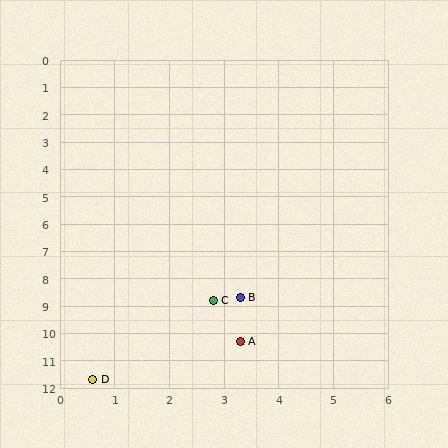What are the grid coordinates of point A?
Point A is at approximately (3.3, 10.3).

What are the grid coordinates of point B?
Point B is at approximately (3.3, 8.7).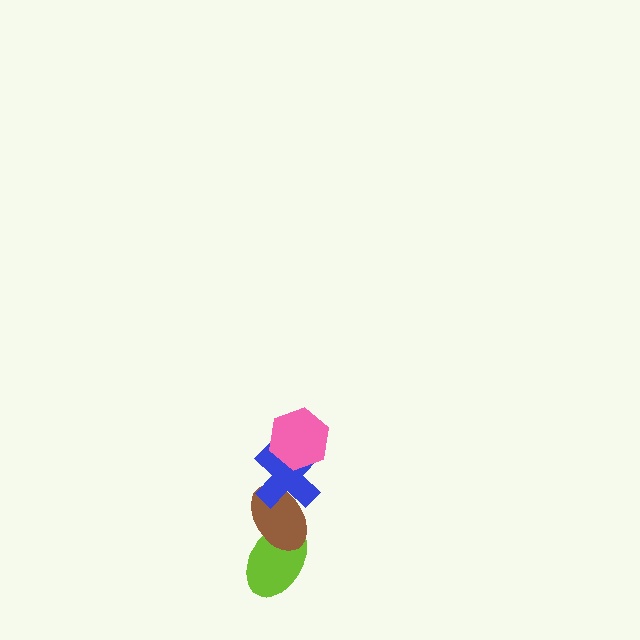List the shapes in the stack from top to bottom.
From top to bottom: the pink hexagon, the blue cross, the brown ellipse, the lime ellipse.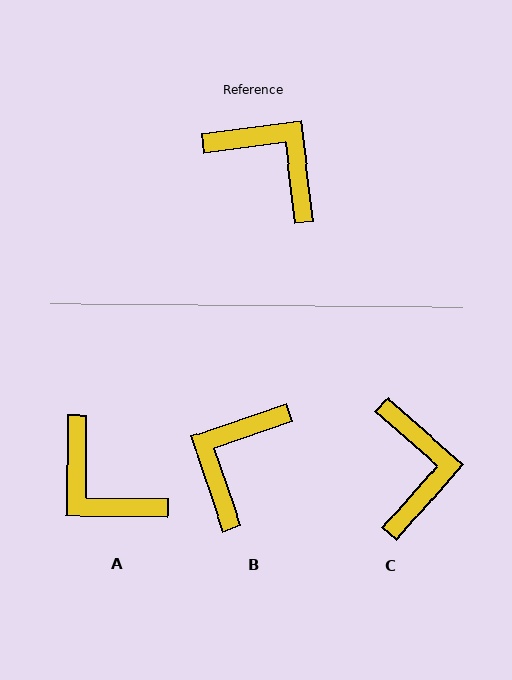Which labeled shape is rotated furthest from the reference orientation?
A, about 172 degrees away.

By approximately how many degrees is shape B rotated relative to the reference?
Approximately 102 degrees counter-clockwise.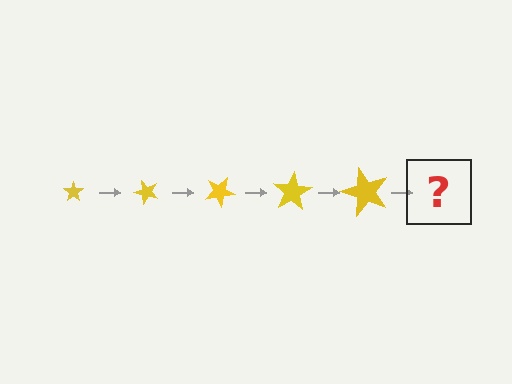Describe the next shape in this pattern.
It should be a star, larger than the previous one and rotated 250 degrees from the start.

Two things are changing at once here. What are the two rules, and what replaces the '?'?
The two rules are that the star grows larger each step and it rotates 50 degrees each step. The '?' should be a star, larger than the previous one and rotated 250 degrees from the start.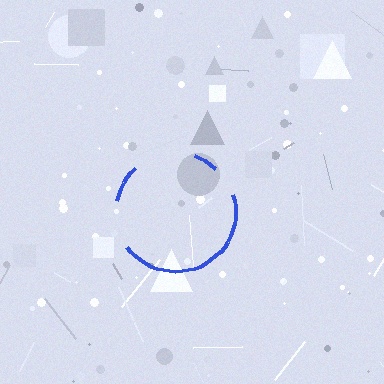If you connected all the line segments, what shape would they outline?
They would outline a circle.